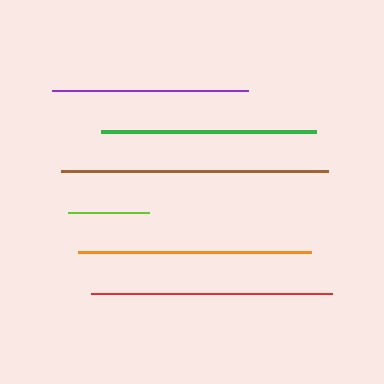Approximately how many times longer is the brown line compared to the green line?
The brown line is approximately 1.2 times the length of the green line.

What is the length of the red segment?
The red segment is approximately 240 pixels long.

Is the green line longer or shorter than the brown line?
The brown line is longer than the green line.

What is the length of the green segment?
The green segment is approximately 215 pixels long.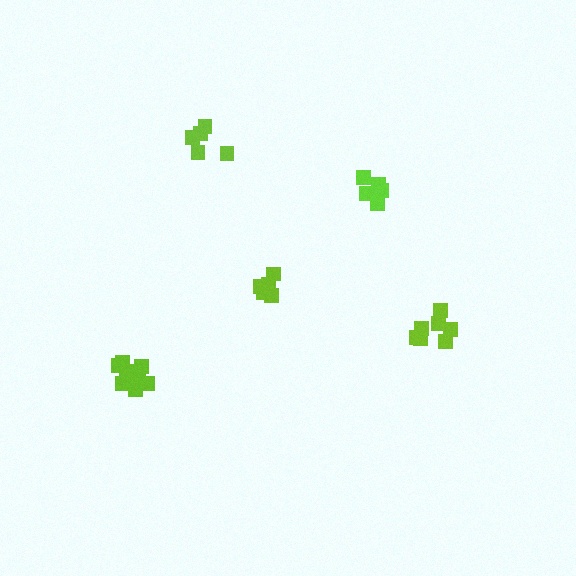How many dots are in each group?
Group 1: 5 dots, Group 2: 5 dots, Group 3: 7 dots, Group 4: 10 dots, Group 5: 5 dots (32 total).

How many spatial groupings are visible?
There are 5 spatial groupings.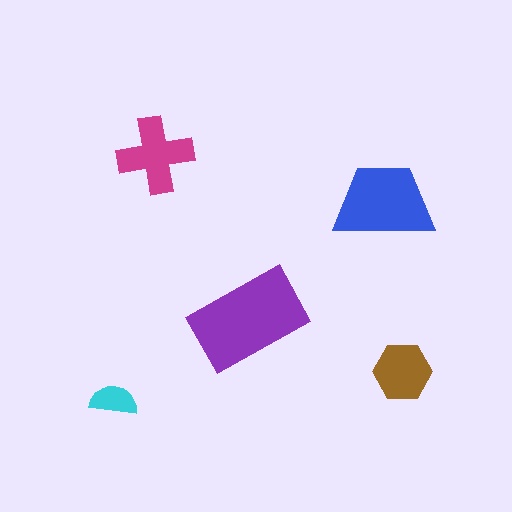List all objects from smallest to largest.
The cyan semicircle, the brown hexagon, the magenta cross, the blue trapezoid, the purple rectangle.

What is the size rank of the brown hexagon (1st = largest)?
4th.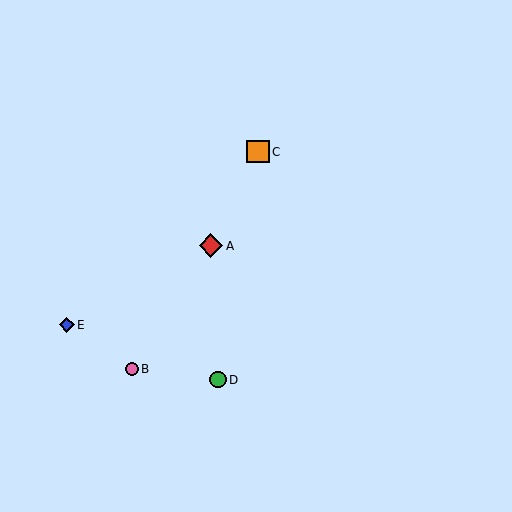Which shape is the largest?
The red diamond (labeled A) is the largest.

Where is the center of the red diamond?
The center of the red diamond is at (211, 246).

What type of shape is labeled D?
Shape D is a green circle.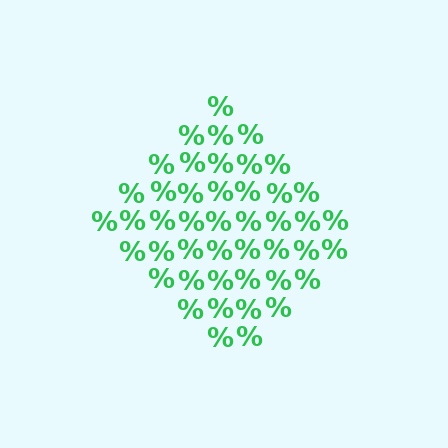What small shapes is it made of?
It is made of small percent signs.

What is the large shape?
The large shape is a diamond.